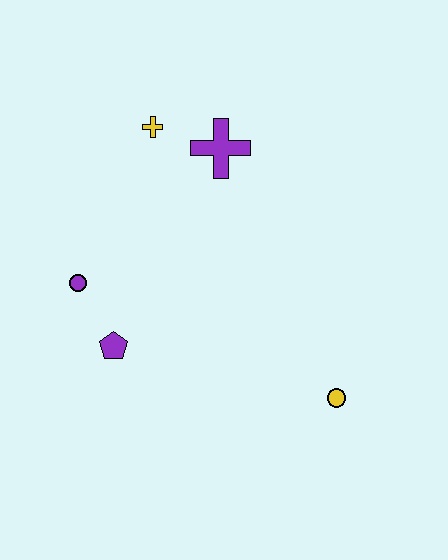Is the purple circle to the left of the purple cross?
Yes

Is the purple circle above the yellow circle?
Yes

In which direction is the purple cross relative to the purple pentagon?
The purple cross is above the purple pentagon.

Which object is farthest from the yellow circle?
The yellow cross is farthest from the yellow circle.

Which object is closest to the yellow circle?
The purple pentagon is closest to the yellow circle.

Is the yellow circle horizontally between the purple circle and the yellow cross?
No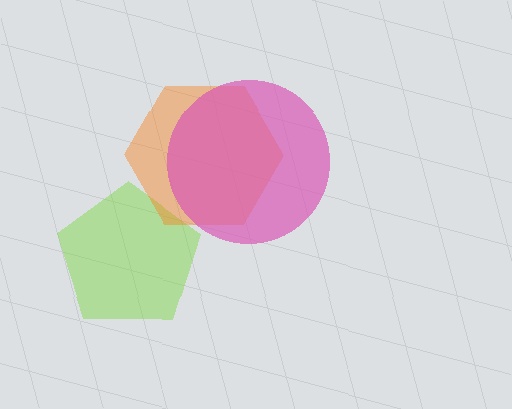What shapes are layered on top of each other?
The layered shapes are: a lime pentagon, an orange hexagon, a pink circle.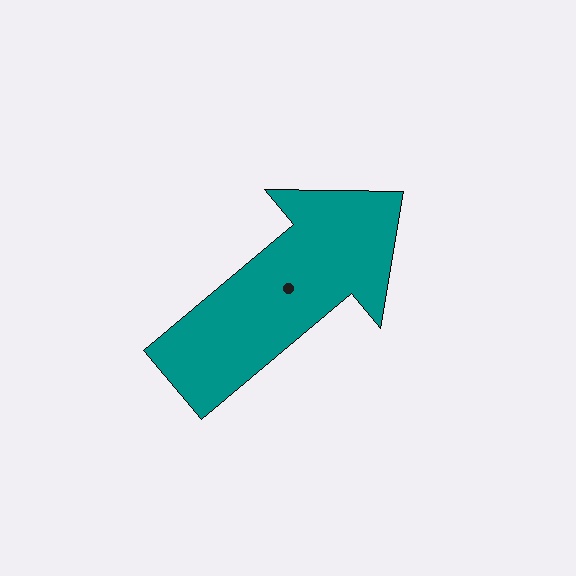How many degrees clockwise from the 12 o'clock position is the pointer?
Approximately 50 degrees.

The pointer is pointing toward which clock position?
Roughly 2 o'clock.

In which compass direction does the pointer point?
Northeast.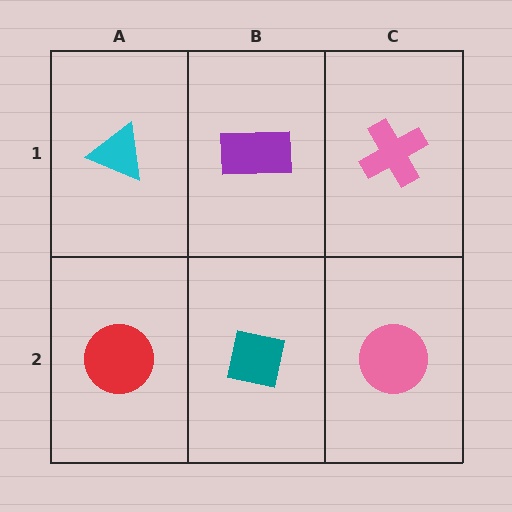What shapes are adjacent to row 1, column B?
A teal square (row 2, column B), a cyan triangle (row 1, column A), a pink cross (row 1, column C).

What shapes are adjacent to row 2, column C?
A pink cross (row 1, column C), a teal square (row 2, column B).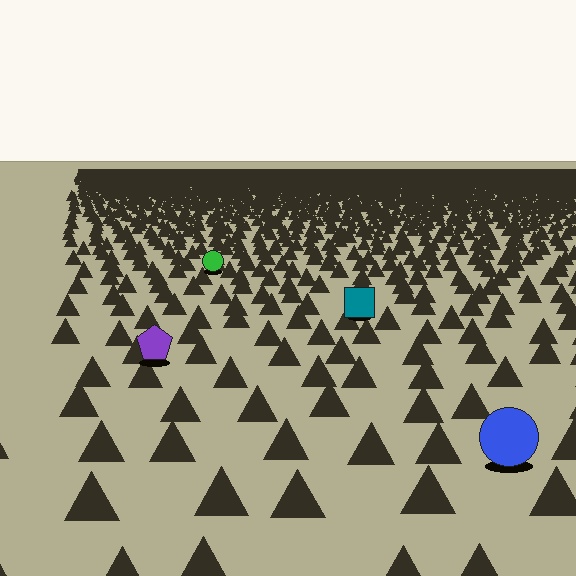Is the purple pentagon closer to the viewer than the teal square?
Yes. The purple pentagon is closer — you can tell from the texture gradient: the ground texture is coarser near it.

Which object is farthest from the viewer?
The green circle is farthest from the viewer. It appears smaller and the ground texture around it is denser.